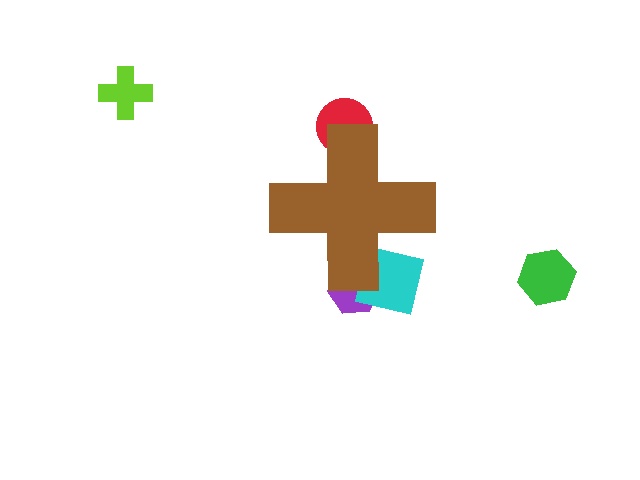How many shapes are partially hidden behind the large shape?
3 shapes are partially hidden.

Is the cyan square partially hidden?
Yes, the cyan square is partially hidden behind the brown cross.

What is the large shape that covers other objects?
A brown cross.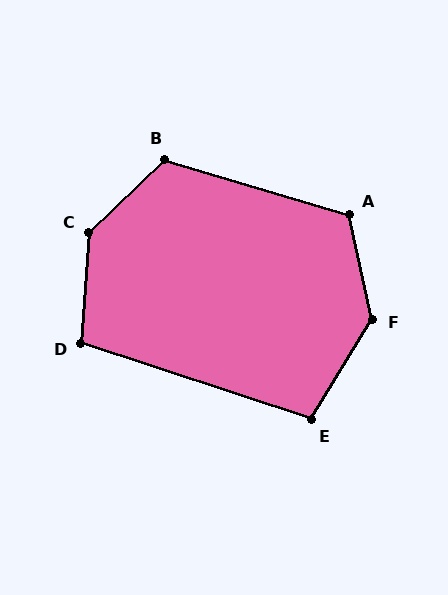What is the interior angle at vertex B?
Approximately 120 degrees (obtuse).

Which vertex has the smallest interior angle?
E, at approximately 103 degrees.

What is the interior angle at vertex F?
Approximately 136 degrees (obtuse).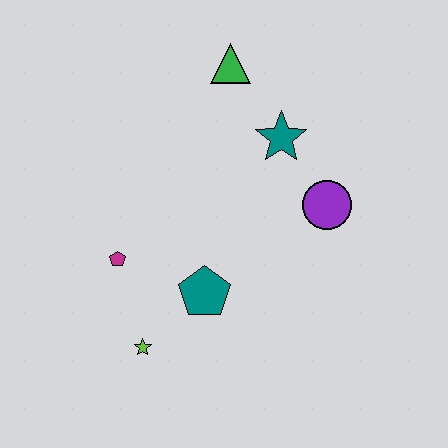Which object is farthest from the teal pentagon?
The green triangle is farthest from the teal pentagon.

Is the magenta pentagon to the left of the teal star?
Yes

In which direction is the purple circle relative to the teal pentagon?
The purple circle is to the right of the teal pentagon.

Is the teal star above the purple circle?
Yes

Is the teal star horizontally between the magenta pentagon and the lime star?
No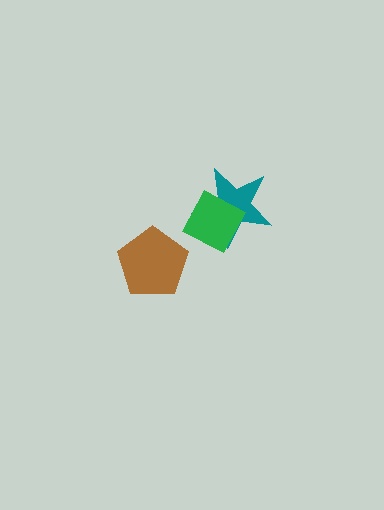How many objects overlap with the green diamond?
1 object overlaps with the green diamond.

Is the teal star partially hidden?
Yes, it is partially covered by another shape.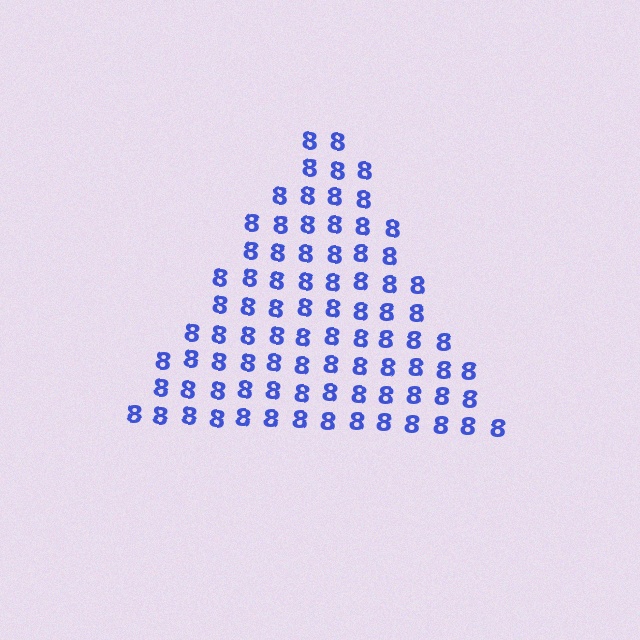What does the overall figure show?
The overall figure shows a triangle.